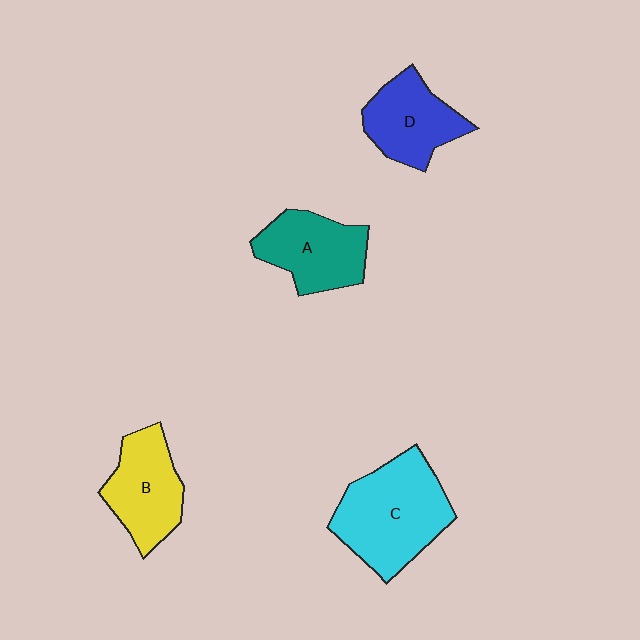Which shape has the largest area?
Shape C (cyan).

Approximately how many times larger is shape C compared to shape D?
Approximately 1.5 times.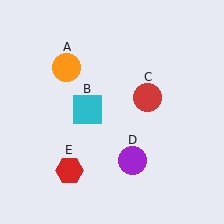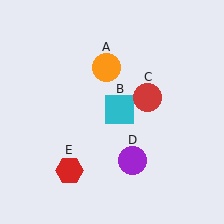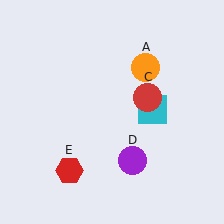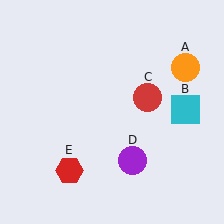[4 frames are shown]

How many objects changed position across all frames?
2 objects changed position: orange circle (object A), cyan square (object B).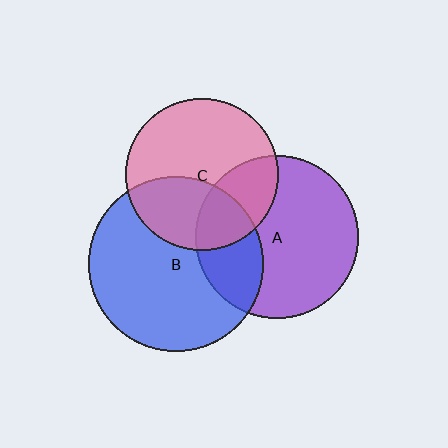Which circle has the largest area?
Circle B (blue).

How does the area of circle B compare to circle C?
Approximately 1.3 times.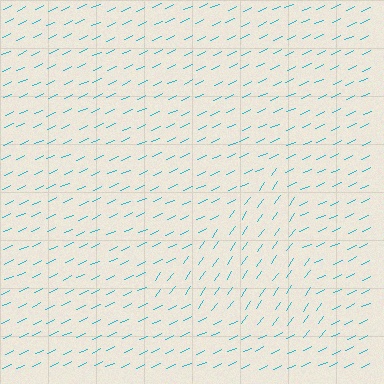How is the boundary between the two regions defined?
The boundary is defined purely by a change in line orientation (approximately 30 degrees difference). All lines are the same color and thickness.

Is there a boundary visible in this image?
Yes, there is a texture boundary formed by a change in line orientation.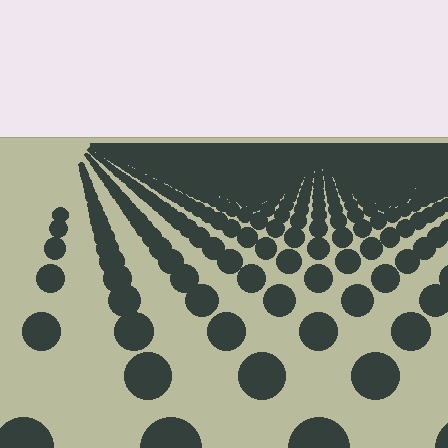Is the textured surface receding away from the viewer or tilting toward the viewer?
The surface is receding away from the viewer. Texture elements get smaller and denser toward the top.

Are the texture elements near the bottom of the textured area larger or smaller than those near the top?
Larger. Near the bottom, elements are closer to the viewer and appear at a bigger on-screen size.